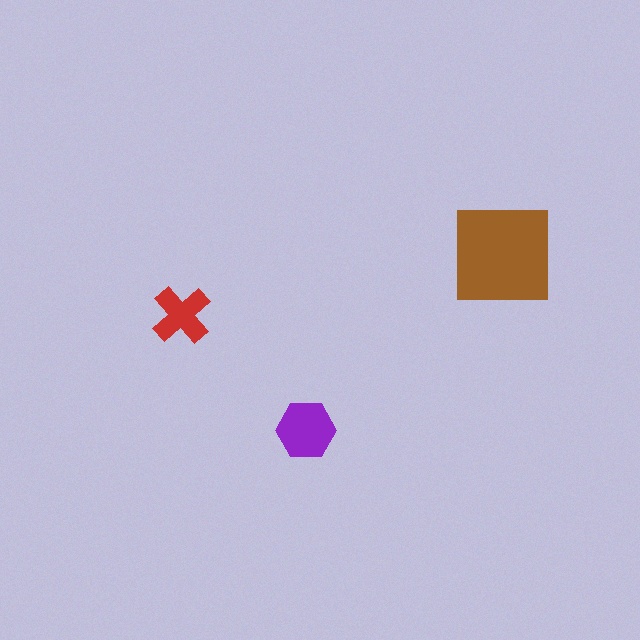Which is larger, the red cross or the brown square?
The brown square.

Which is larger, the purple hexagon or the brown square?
The brown square.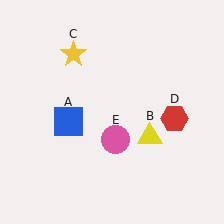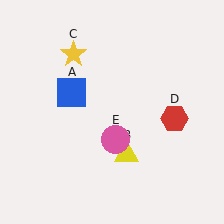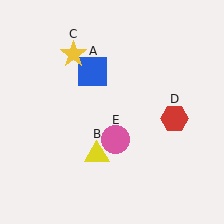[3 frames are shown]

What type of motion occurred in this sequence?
The blue square (object A), yellow triangle (object B) rotated clockwise around the center of the scene.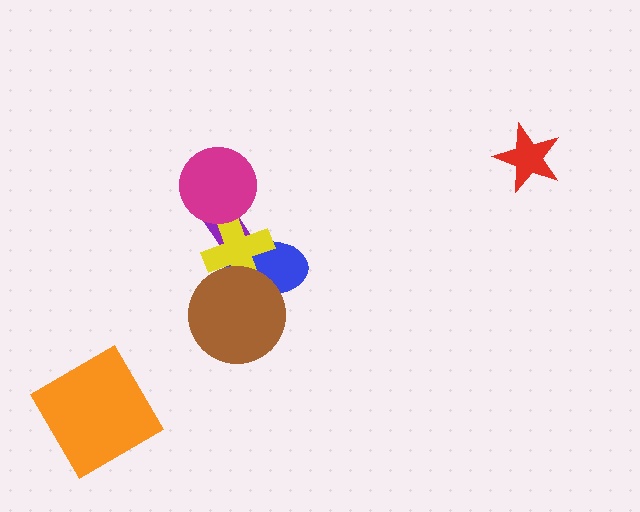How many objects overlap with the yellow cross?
3 objects overlap with the yellow cross.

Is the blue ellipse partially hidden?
Yes, it is partially covered by another shape.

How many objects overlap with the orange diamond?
0 objects overlap with the orange diamond.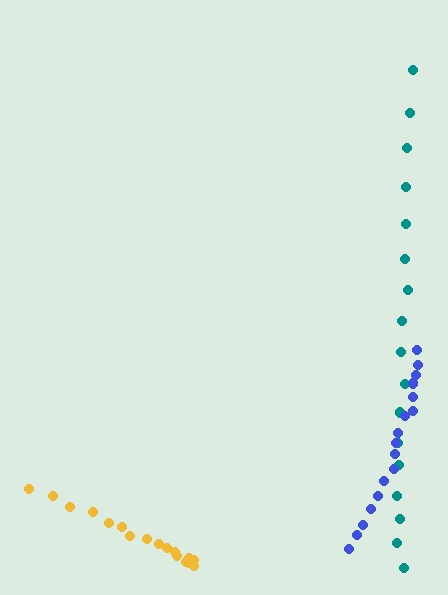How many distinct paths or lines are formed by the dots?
There are 3 distinct paths.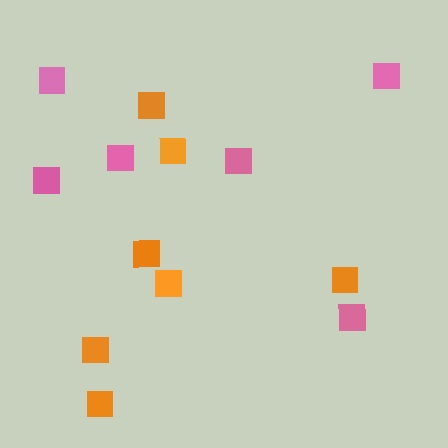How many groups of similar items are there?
There are 2 groups: one group of orange squares (7) and one group of pink squares (6).